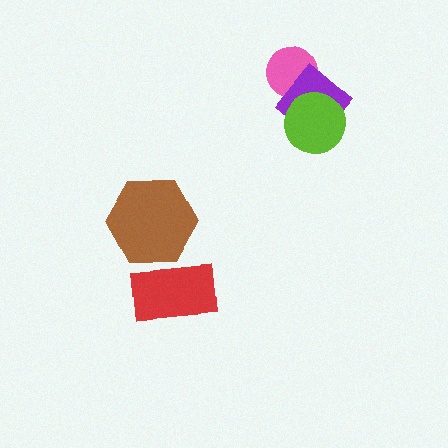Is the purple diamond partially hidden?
Yes, it is partially covered by another shape.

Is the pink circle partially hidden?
Yes, it is partially covered by another shape.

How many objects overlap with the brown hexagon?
1 object overlaps with the brown hexagon.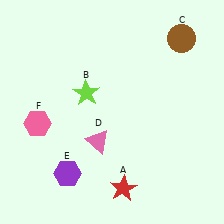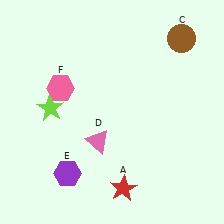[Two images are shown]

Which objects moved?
The objects that moved are: the lime star (B), the pink hexagon (F).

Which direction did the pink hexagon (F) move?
The pink hexagon (F) moved up.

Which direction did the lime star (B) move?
The lime star (B) moved left.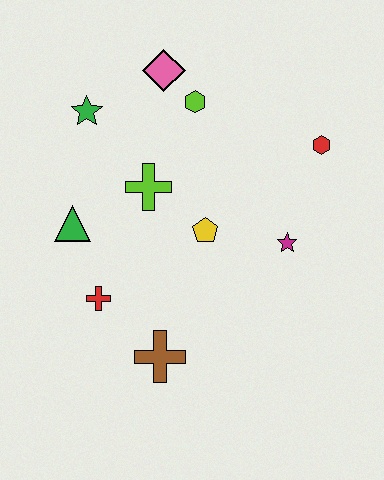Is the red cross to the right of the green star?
Yes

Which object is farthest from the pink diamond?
The brown cross is farthest from the pink diamond.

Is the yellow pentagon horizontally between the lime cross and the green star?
No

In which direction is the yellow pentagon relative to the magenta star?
The yellow pentagon is to the left of the magenta star.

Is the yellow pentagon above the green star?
No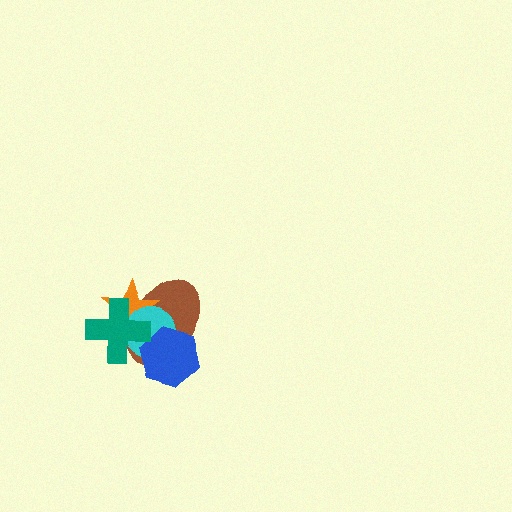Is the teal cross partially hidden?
No, no other shape covers it.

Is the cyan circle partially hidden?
Yes, it is partially covered by another shape.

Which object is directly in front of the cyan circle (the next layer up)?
The blue hexagon is directly in front of the cyan circle.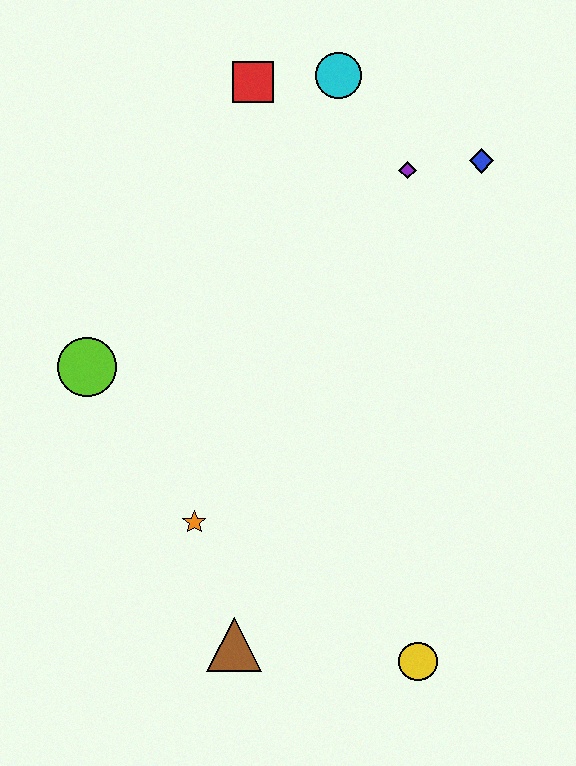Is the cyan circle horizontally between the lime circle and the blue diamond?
Yes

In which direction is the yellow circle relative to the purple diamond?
The yellow circle is below the purple diamond.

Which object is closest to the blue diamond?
The purple diamond is closest to the blue diamond.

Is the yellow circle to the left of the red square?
No